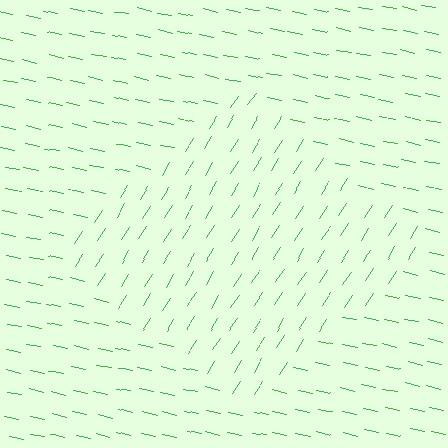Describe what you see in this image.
The image is filled with small green line segments. A diamond region in the image has lines oriented differently from the surrounding lines, creating a visible texture boundary.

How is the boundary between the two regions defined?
The boundary is defined purely by a change in line orientation (approximately 69 degrees difference). All lines are the same color and thickness.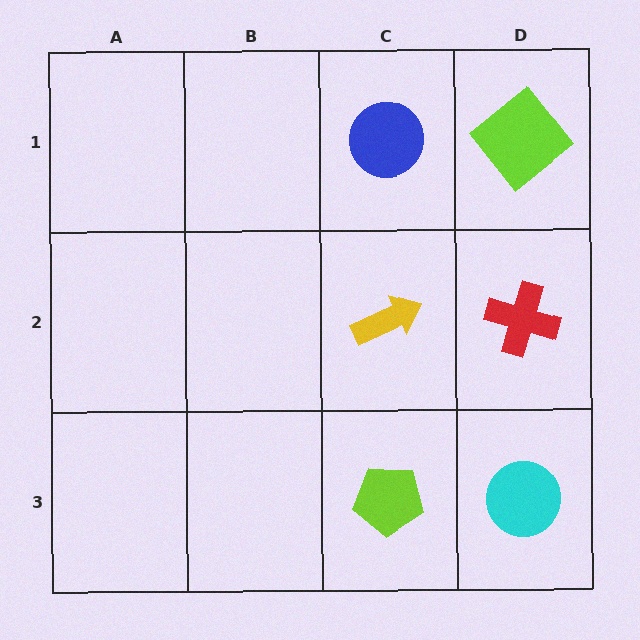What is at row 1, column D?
A lime diamond.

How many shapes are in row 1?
2 shapes.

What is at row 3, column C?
A lime pentagon.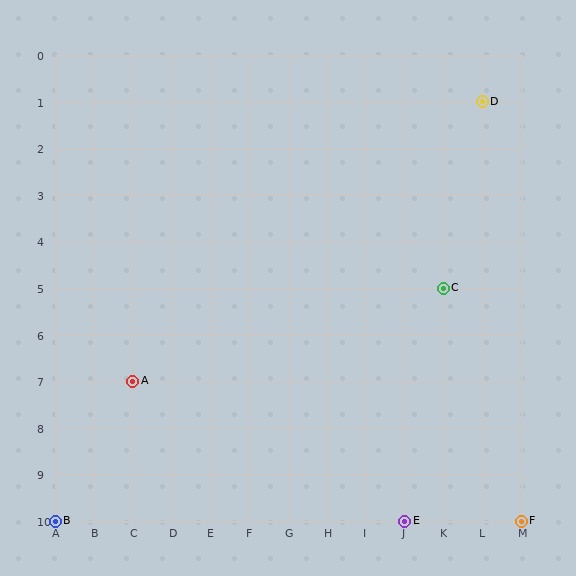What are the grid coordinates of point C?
Point C is at grid coordinates (K, 5).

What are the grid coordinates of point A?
Point A is at grid coordinates (C, 7).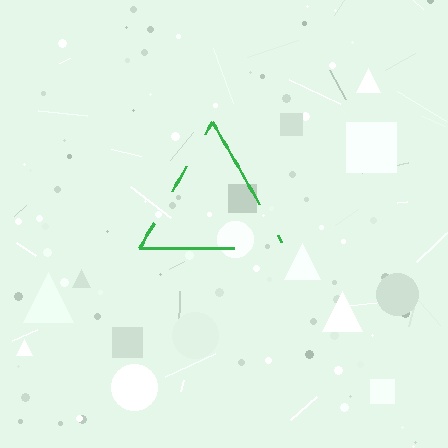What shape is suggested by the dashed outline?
The dashed outline suggests a triangle.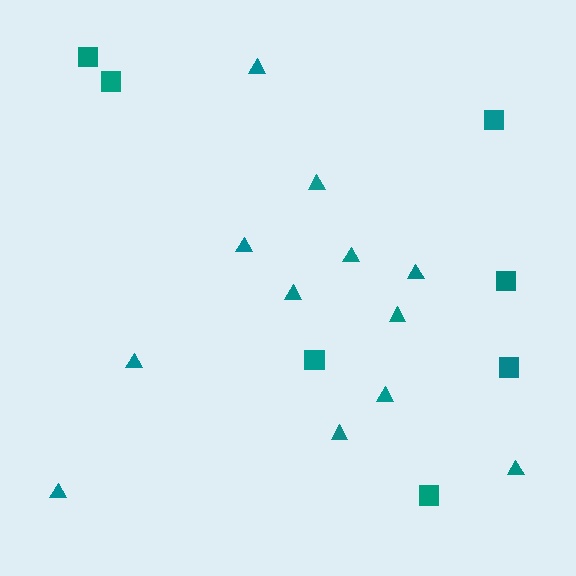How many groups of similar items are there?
There are 2 groups: one group of triangles (12) and one group of squares (7).